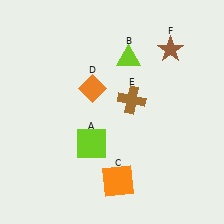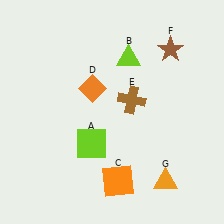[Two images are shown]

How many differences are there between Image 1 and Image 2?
There is 1 difference between the two images.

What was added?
An orange triangle (G) was added in Image 2.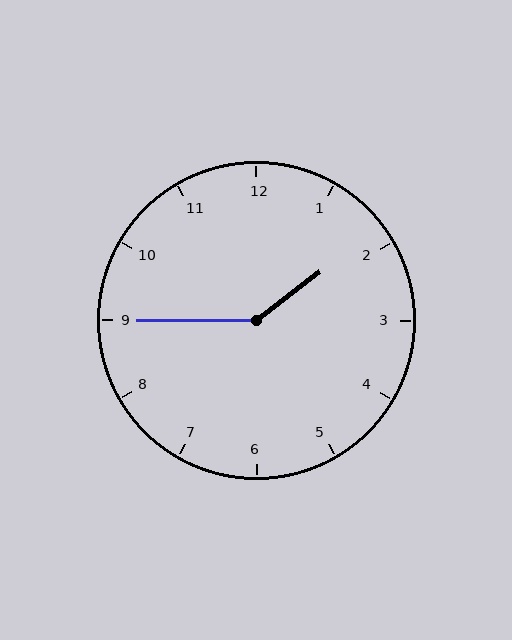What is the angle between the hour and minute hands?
Approximately 142 degrees.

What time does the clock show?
1:45.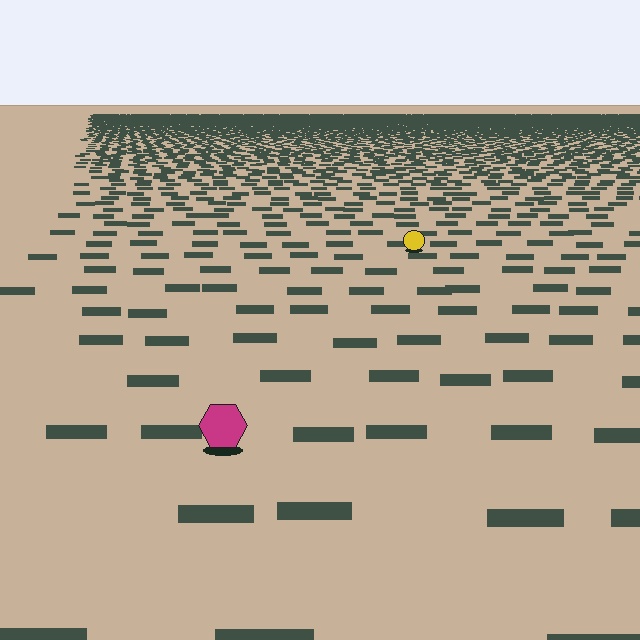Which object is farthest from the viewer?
The yellow circle is farthest from the viewer. It appears smaller and the ground texture around it is denser.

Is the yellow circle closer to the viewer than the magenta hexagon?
No. The magenta hexagon is closer — you can tell from the texture gradient: the ground texture is coarser near it.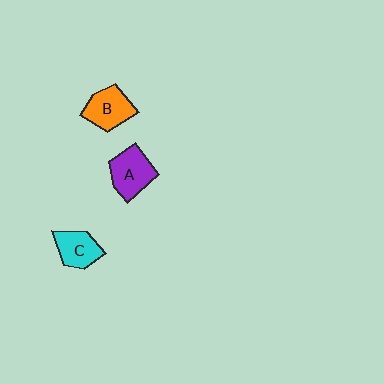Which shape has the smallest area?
Shape C (cyan).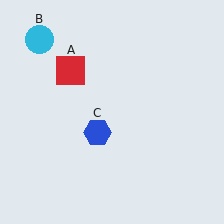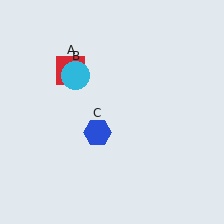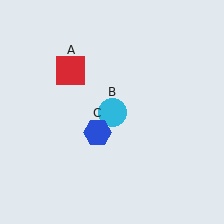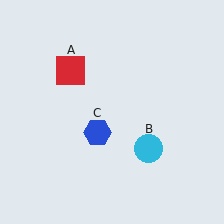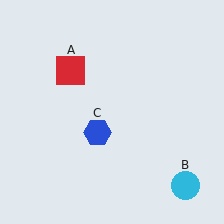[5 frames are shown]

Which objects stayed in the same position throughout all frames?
Red square (object A) and blue hexagon (object C) remained stationary.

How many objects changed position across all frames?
1 object changed position: cyan circle (object B).